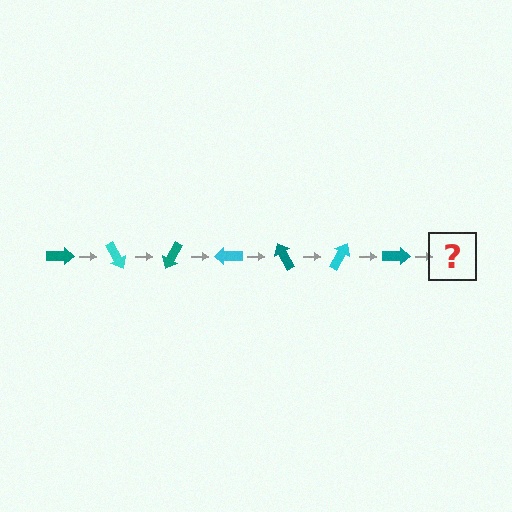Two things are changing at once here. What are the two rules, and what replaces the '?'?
The two rules are that it rotates 60 degrees each step and the color cycles through teal and cyan. The '?' should be a cyan arrow, rotated 420 degrees from the start.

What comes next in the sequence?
The next element should be a cyan arrow, rotated 420 degrees from the start.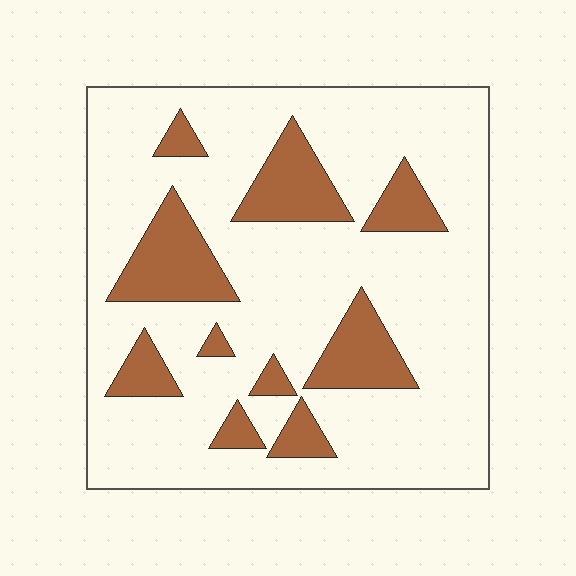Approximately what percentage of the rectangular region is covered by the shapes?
Approximately 20%.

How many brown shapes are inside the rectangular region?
10.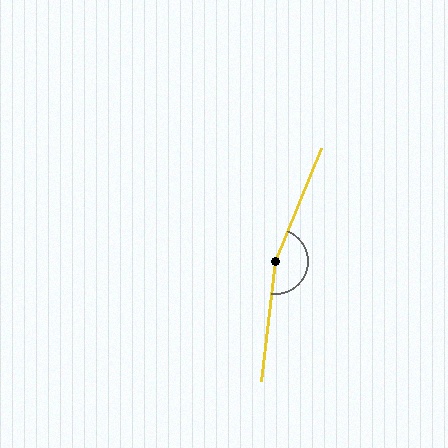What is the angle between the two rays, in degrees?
Approximately 164 degrees.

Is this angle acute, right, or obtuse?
It is obtuse.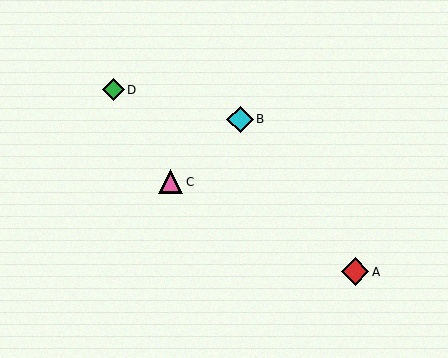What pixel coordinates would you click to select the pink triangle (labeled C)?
Click at (171, 182) to select the pink triangle C.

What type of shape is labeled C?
Shape C is a pink triangle.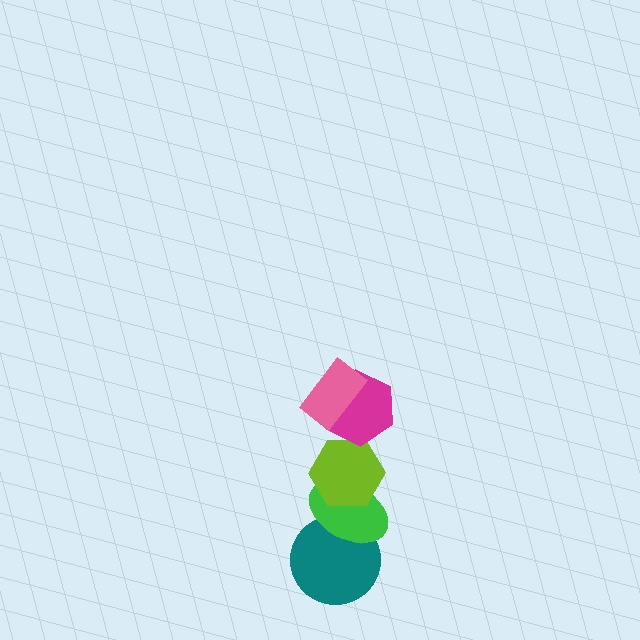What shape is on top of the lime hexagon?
The magenta hexagon is on top of the lime hexagon.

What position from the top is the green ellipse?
The green ellipse is 4th from the top.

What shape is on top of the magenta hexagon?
The pink rectangle is on top of the magenta hexagon.